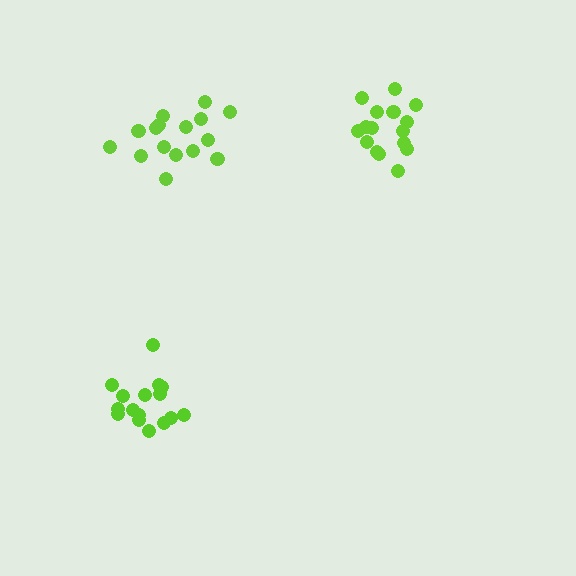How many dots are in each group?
Group 1: 16 dots, Group 2: 17 dots, Group 3: 16 dots (49 total).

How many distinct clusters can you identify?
There are 3 distinct clusters.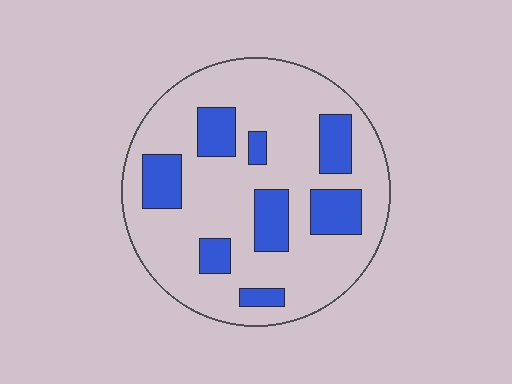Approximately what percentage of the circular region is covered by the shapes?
Approximately 25%.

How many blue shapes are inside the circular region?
8.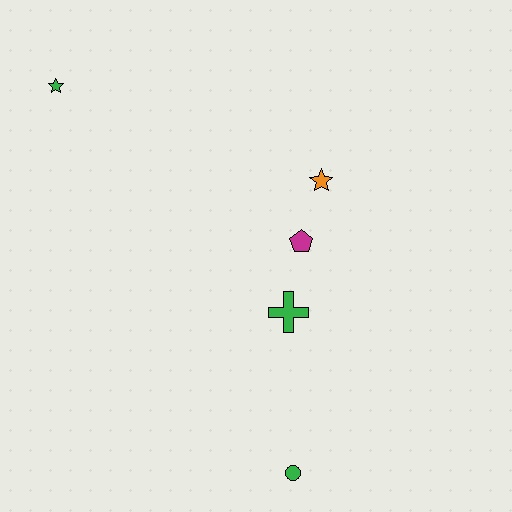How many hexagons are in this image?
There are no hexagons.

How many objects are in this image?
There are 5 objects.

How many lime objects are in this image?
There are no lime objects.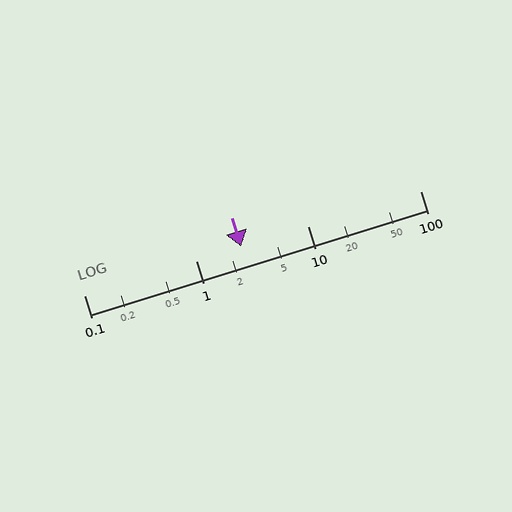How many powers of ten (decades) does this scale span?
The scale spans 3 decades, from 0.1 to 100.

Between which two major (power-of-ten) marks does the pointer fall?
The pointer is between 1 and 10.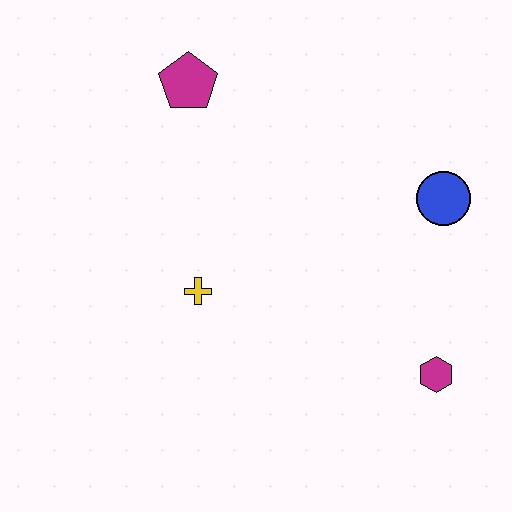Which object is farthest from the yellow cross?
The blue circle is farthest from the yellow cross.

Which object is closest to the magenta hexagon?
The blue circle is closest to the magenta hexagon.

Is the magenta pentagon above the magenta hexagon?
Yes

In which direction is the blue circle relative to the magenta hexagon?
The blue circle is above the magenta hexagon.